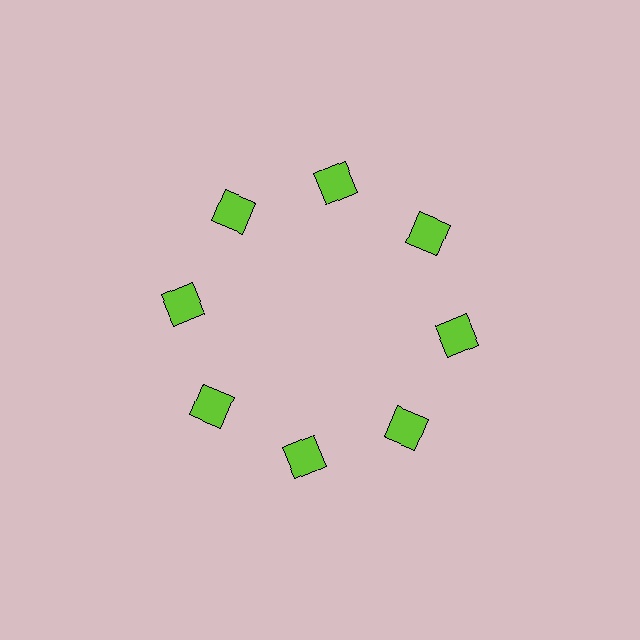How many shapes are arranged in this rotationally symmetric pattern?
There are 8 shapes, arranged in 8 groups of 1.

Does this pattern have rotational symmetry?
Yes, this pattern has 8-fold rotational symmetry. It looks the same after rotating 45 degrees around the center.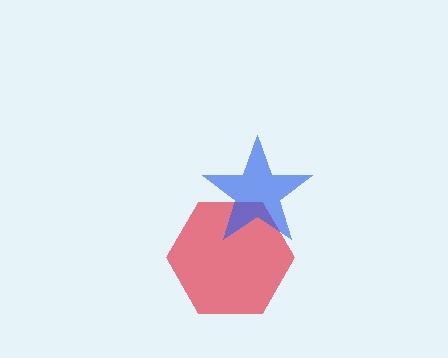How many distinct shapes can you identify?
There are 2 distinct shapes: a red hexagon, a blue star.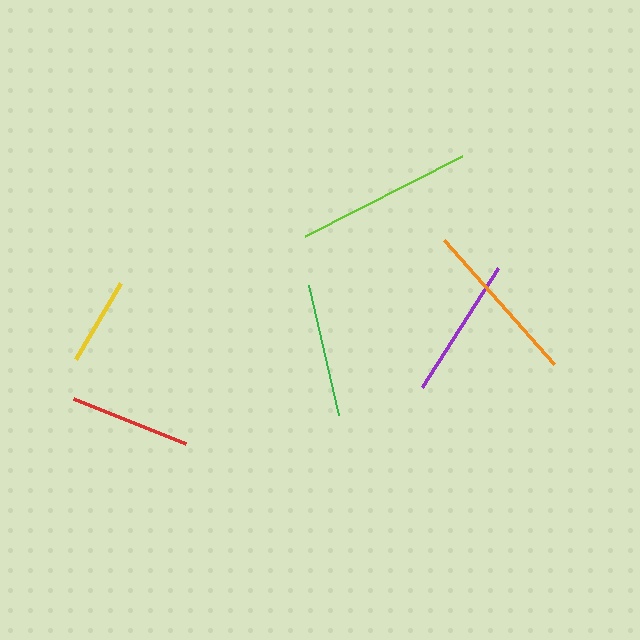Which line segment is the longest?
The lime line is the longest at approximately 176 pixels.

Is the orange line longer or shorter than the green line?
The orange line is longer than the green line.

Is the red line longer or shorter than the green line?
The green line is longer than the red line.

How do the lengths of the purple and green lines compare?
The purple and green lines are approximately the same length.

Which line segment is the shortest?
The yellow line is the shortest at approximately 88 pixels.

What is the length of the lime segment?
The lime segment is approximately 176 pixels long.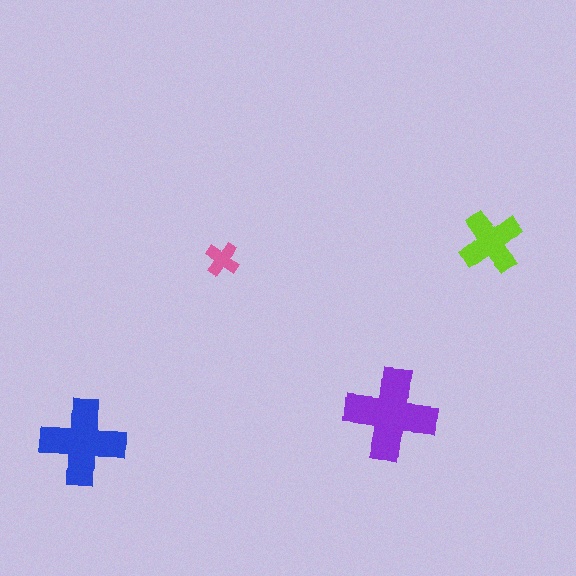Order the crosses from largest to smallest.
the purple one, the blue one, the lime one, the pink one.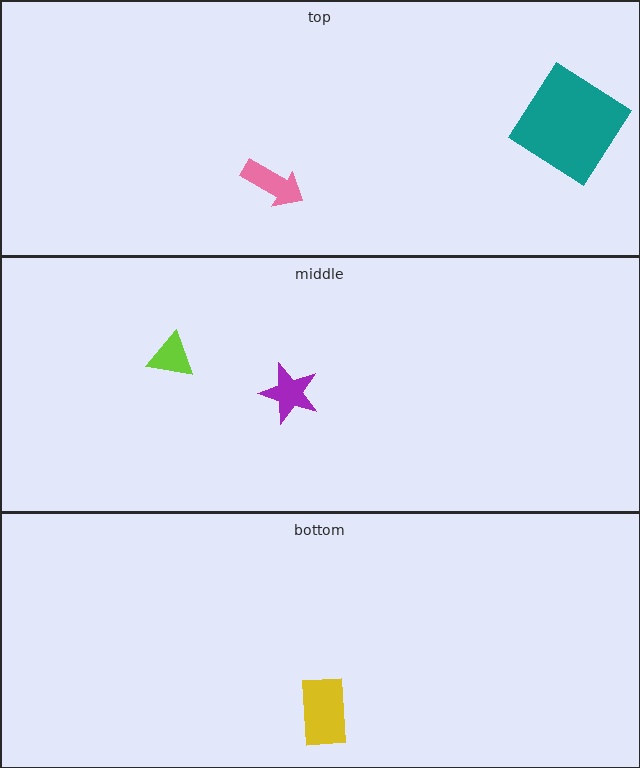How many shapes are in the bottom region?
1.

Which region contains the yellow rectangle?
The bottom region.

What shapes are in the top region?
The teal diamond, the pink arrow.